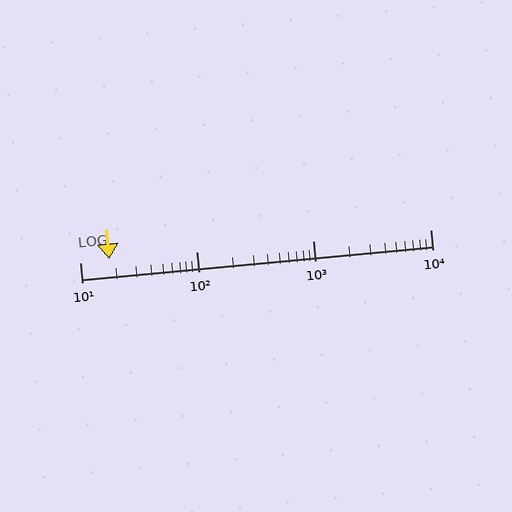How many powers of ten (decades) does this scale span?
The scale spans 3 decades, from 10 to 10000.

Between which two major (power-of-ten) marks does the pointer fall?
The pointer is between 10 and 100.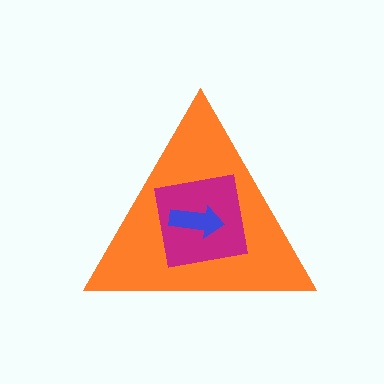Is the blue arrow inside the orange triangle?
Yes.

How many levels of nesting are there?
3.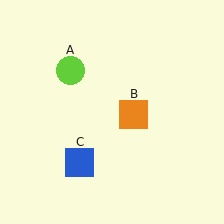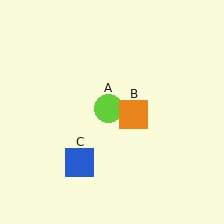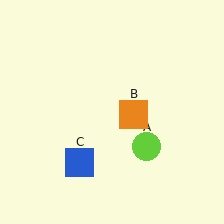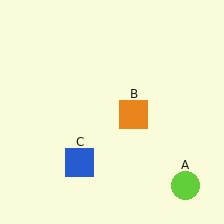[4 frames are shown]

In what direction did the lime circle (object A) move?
The lime circle (object A) moved down and to the right.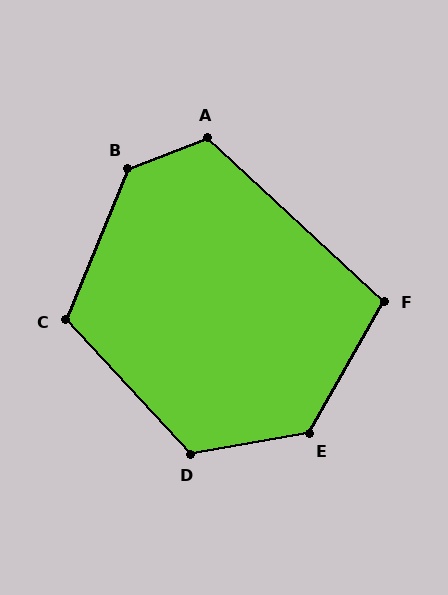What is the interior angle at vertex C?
Approximately 114 degrees (obtuse).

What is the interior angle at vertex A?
Approximately 116 degrees (obtuse).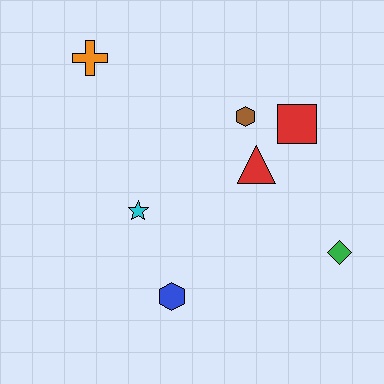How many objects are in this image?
There are 7 objects.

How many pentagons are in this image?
There are no pentagons.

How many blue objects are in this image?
There is 1 blue object.